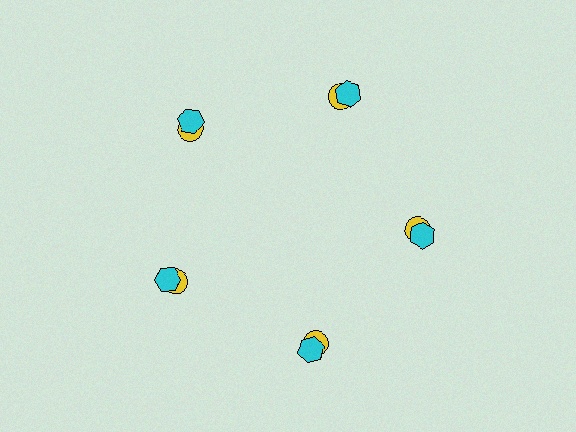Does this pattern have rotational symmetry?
Yes, this pattern has 5-fold rotational symmetry. It looks the same after rotating 72 degrees around the center.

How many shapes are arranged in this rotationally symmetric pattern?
There are 10 shapes, arranged in 5 groups of 2.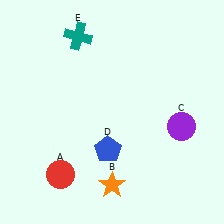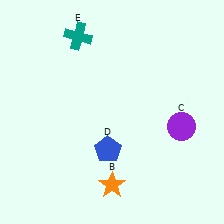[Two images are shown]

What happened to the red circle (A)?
The red circle (A) was removed in Image 2. It was in the bottom-left area of Image 1.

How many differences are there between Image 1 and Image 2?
There is 1 difference between the two images.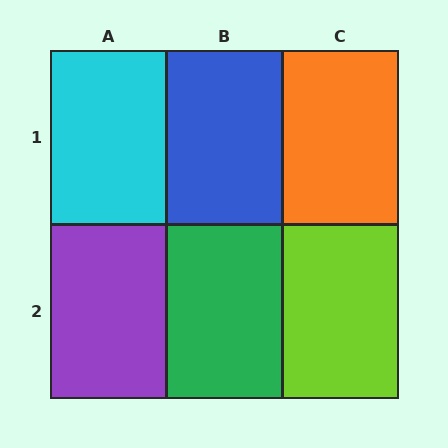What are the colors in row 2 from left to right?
Purple, green, lime.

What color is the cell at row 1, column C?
Orange.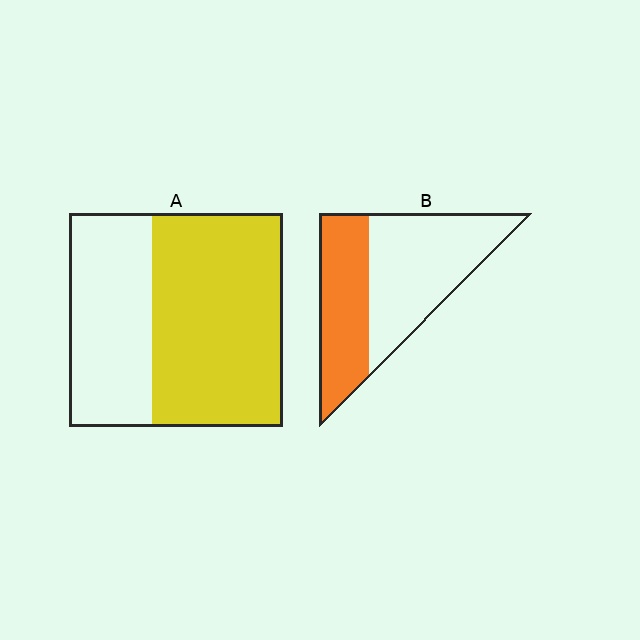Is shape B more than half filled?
No.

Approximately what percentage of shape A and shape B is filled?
A is approximately 60% and B is approximately 40%.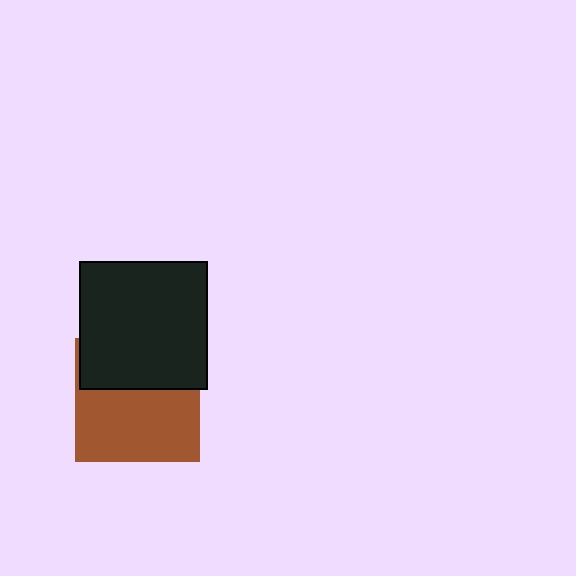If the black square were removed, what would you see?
You would see the complete brown square.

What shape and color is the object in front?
The object in front is a black square.